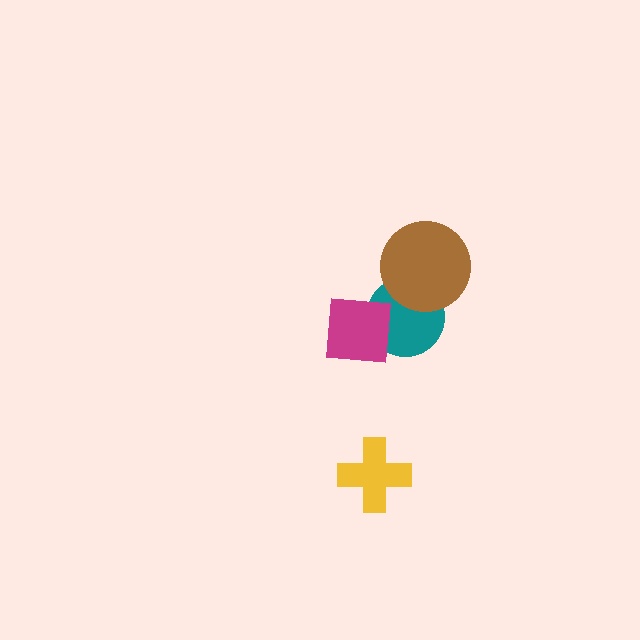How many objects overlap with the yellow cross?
0 objects overlap with the yellow cross.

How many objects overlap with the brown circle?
1 object overlaps with the brown circle.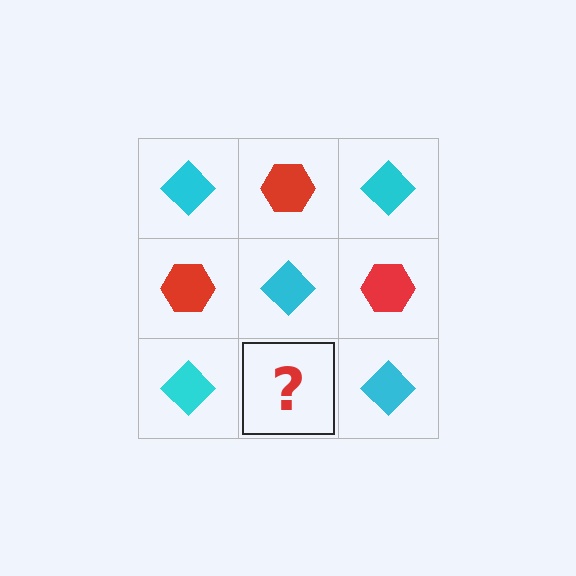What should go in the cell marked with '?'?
The missing cell should contain a red hexagon.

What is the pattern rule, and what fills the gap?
The rule is that it alternates cyan diamond and red hexagon in a checkerboard pattern. The gap should be filled with a red hexagon.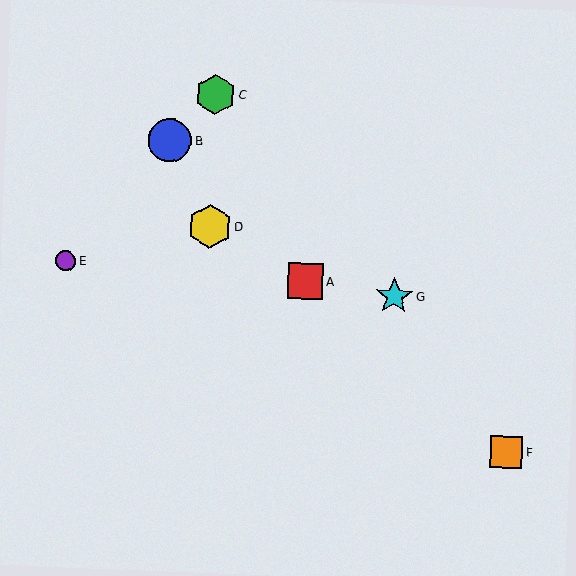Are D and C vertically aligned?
Yes, both are at x≈210.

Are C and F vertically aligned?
No, C is at x≈215 and F is at x≈506.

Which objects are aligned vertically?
Objects C, D are aligned vertically.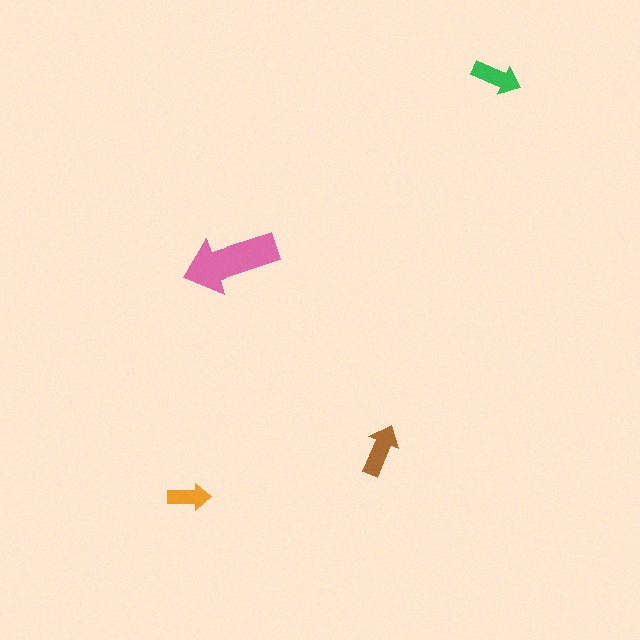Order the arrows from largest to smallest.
the pink one, the brown one, the green one, the orange one.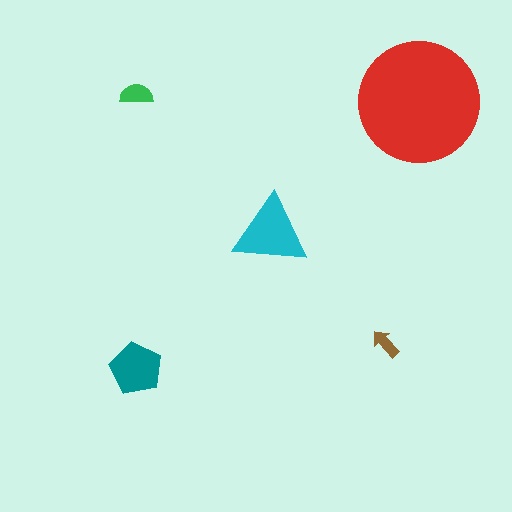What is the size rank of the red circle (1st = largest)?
1st.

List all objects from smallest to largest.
The brown arrow, the green semicircle, the teal pentagon, the cyan triangle, the red circle.